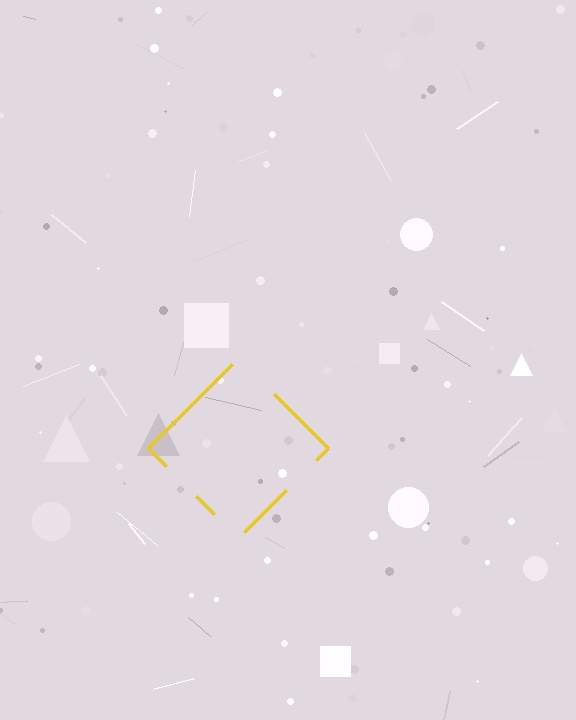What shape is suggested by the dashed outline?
The dashed outline suggests a diamond.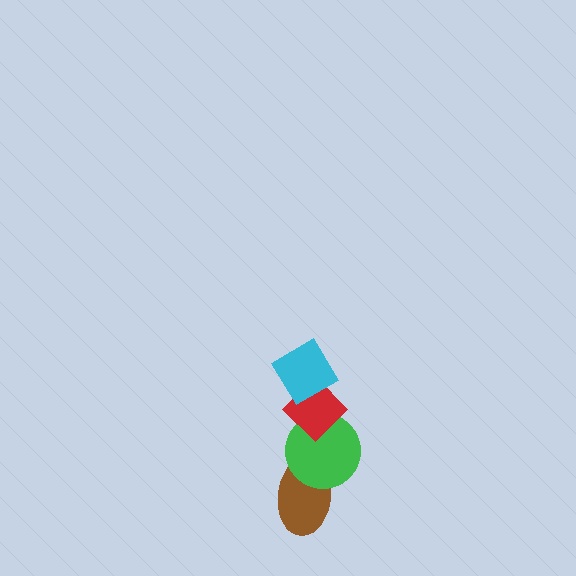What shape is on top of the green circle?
The red diamond is on top of the green circle.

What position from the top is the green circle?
The green circle is 3rd from the top.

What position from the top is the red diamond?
The red diamond is 2nd from the top.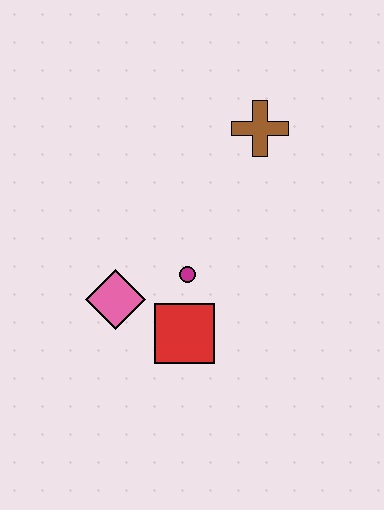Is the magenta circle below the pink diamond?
No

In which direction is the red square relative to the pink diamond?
The red square is to the right of the pink diamond.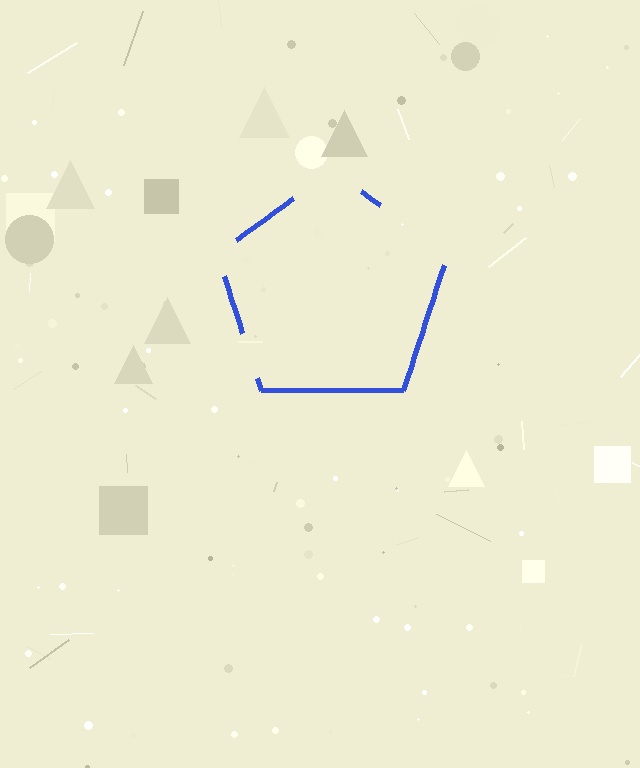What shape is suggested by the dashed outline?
The dashed outline suggests a pentagon.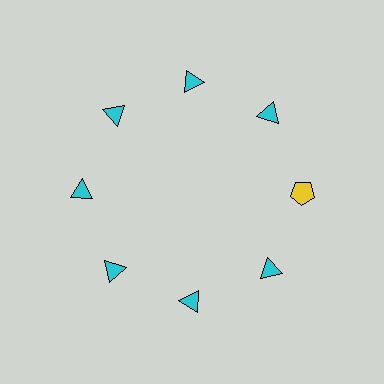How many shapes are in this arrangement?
There are 8 shapes arranged in a ring pattern.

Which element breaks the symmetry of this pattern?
The yellow pentagon at roughly the 3 o'clock position breaks the symmetry. All other shapes are cyan triangles.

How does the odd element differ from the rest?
It differs in both color (yellow instead of cyan) and shape (pentagon instead of triangle).